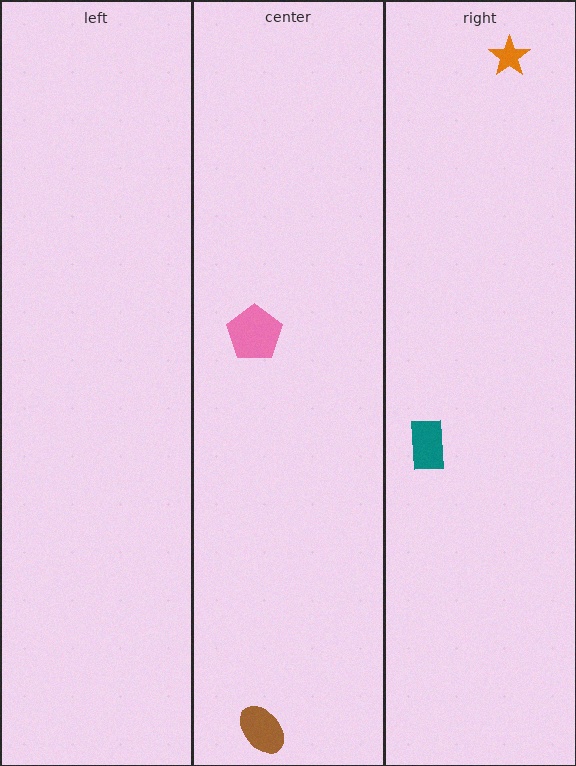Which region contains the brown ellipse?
The center region.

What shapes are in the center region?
The brown ellipse, the pink pentagon.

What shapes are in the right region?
The orange star, the teal rectangle.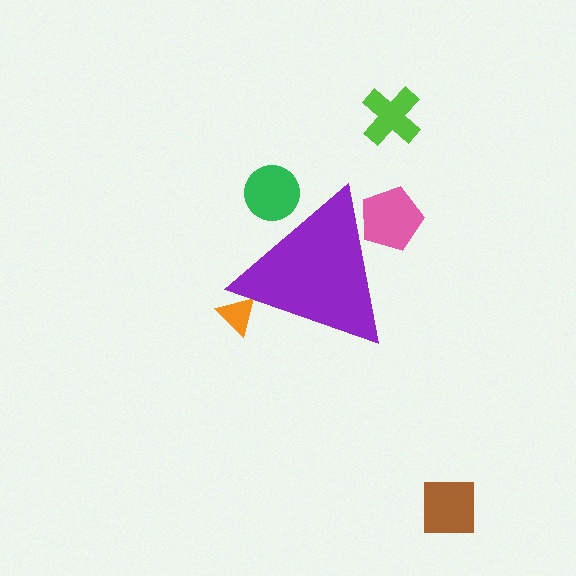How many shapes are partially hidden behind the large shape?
3 shapes are partially hidden.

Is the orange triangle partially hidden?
Yes, the orange triangle is partially hidden behind the purple triangle.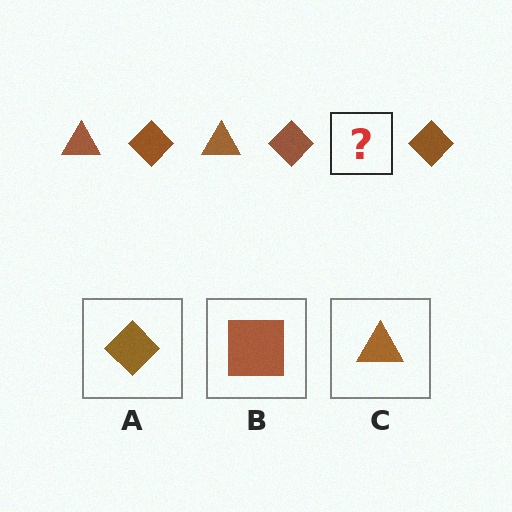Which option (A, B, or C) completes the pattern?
C.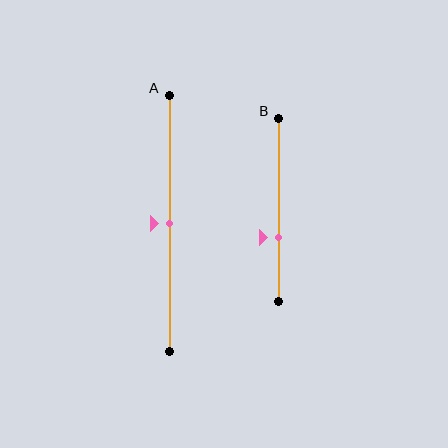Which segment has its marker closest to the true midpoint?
Segment A has its marker closest to the true midpoint.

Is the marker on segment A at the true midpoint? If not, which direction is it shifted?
Yes, the marker on segment A is at the true midpoint.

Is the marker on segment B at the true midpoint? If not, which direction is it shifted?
No, the marker on segment B is shifted downward by about 15% of the segment length.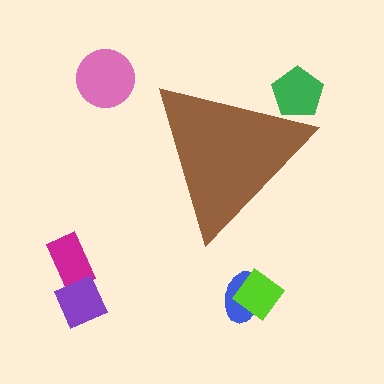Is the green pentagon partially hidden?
Yes, the green pentagon is partially hidden behind the brown triangle.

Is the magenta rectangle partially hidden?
No, the magenta rectangle is fully visible.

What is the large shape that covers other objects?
A brown triangle.